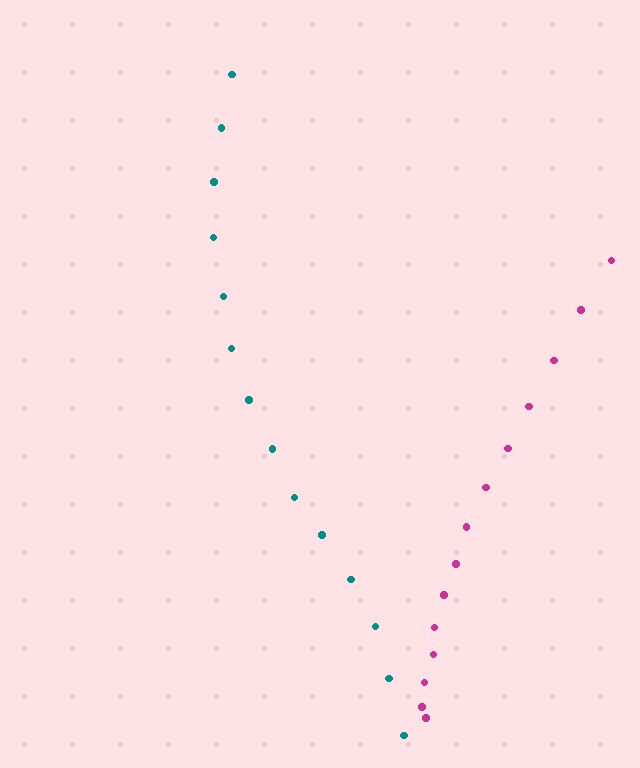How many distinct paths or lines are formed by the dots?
There are 2 distinct paths.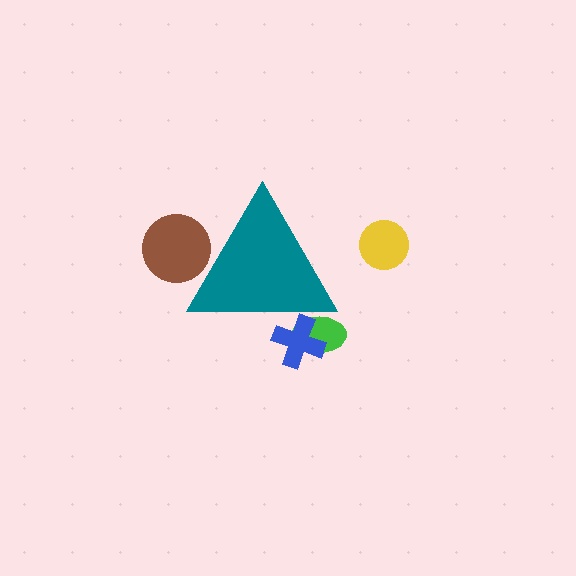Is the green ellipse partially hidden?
Yes, the green ellipse is partially hidden behind the teal triangle.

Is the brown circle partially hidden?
Yes, the brown circle is partially hidden behind the teal triangle.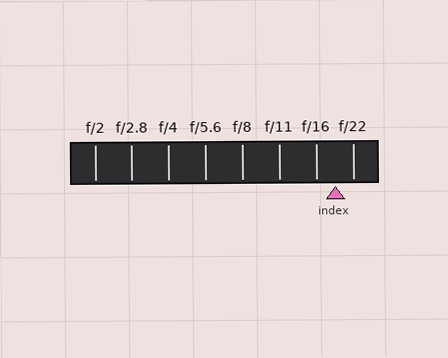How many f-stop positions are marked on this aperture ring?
There are 8 f-stop positions marked.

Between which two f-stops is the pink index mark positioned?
The index mark is between f/16 and f/22.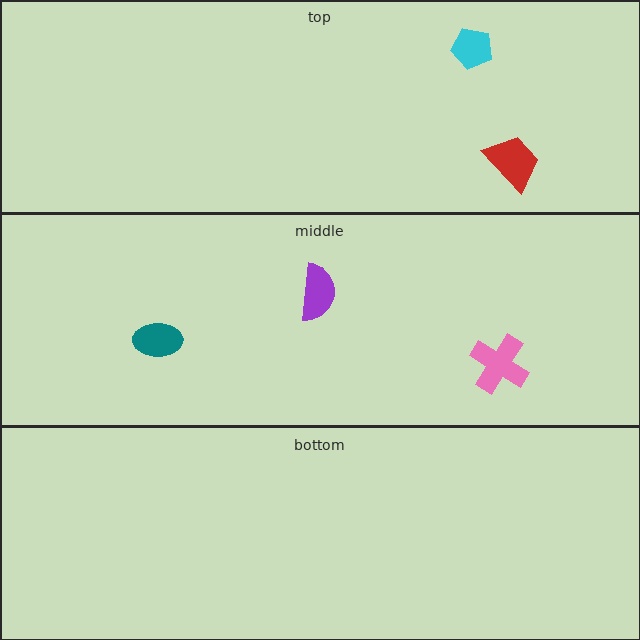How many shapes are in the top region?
2.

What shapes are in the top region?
The red trapezoid, the cyan pentagon.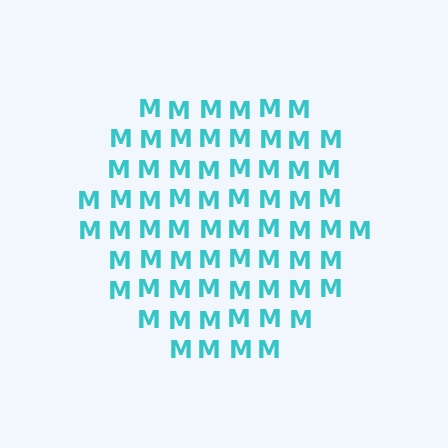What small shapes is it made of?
It is made of small letter M's.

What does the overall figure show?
The overall figure shows a circle.